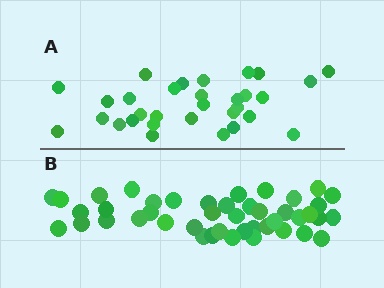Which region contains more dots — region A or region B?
Region B (the bottom region) has more dots.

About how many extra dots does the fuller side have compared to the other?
Region B has approximately 15 more dots than region A.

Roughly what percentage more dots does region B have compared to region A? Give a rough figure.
About 40% more.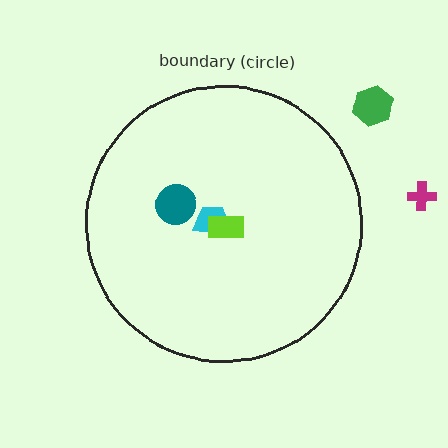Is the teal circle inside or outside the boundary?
Inside.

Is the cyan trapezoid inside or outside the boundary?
Inside.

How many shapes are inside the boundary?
3 inside, 2 outside.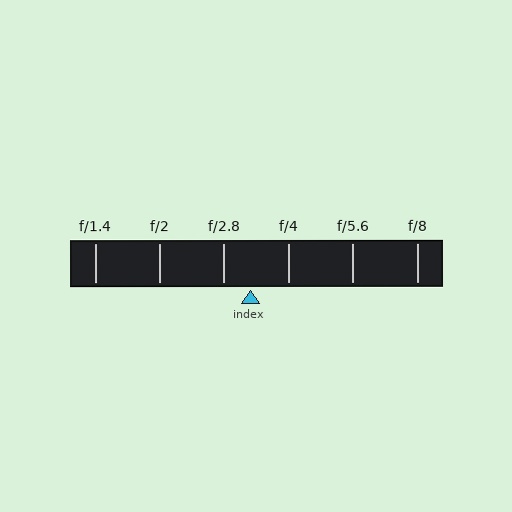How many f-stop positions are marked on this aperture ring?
There are 6 f-stop positions marked.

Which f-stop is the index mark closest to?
The index mark is closest to f/2.8.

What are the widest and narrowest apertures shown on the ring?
The widest aperture shown is f/1.4 and the narrowest is f/8.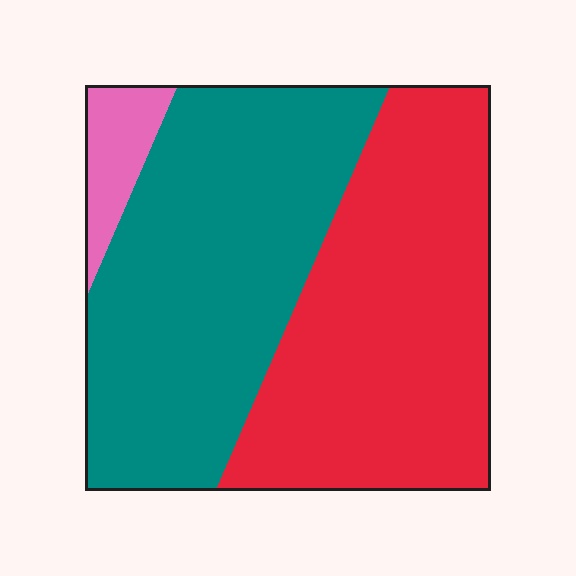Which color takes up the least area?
Pink, at roughly 5%.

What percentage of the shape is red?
Red takes up between a quarter and a half of the shape.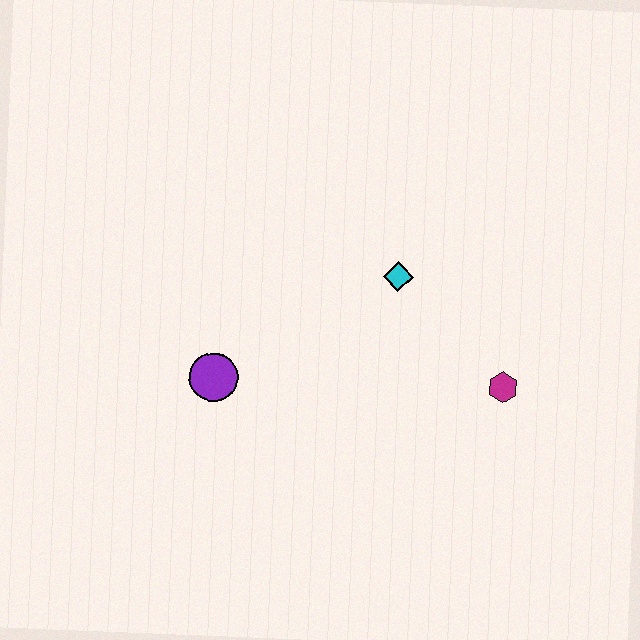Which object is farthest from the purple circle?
The magenta hexagon is farthest from the purple circle.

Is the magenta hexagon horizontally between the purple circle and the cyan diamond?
No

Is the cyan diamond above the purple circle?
Yes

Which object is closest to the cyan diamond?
The magenta hexagon is closest to the cyan diamond.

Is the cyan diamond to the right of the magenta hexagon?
No